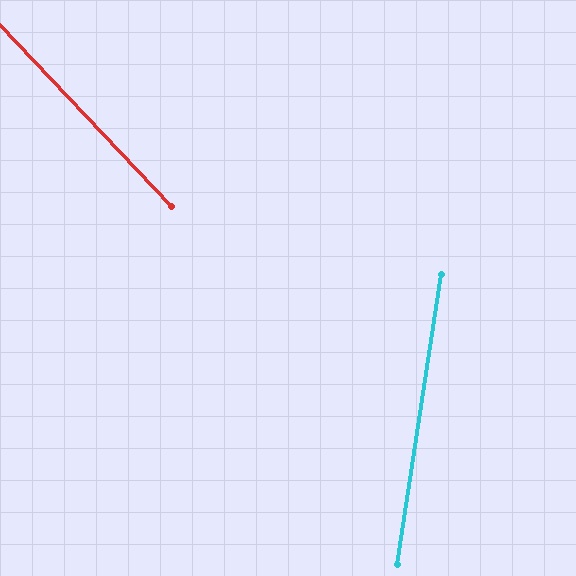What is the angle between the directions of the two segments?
Approximately 52 degrees.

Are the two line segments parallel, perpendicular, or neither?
Neither parallel nor perpendicular — they differ by about 52°.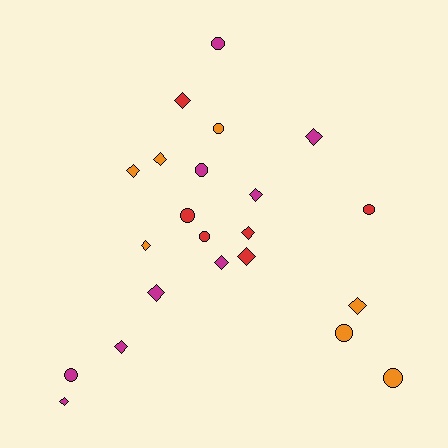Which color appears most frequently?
Magenta, with 9 objects.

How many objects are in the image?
There are 22 objects.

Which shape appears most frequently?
Diamond, with 13 objects.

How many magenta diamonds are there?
There are 6 magenta diamonds.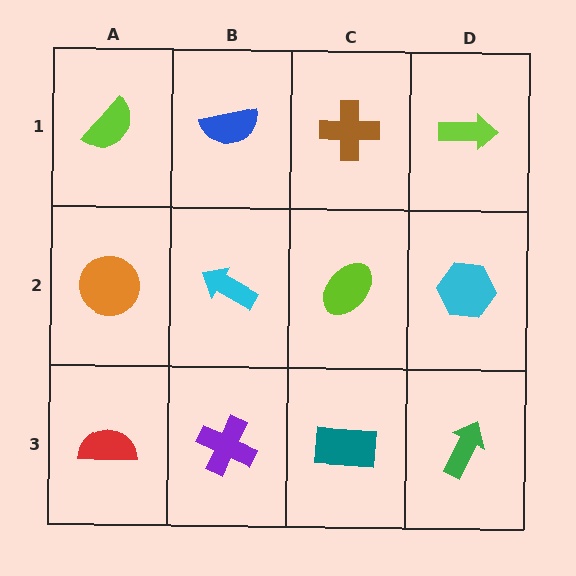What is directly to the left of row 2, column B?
An orange circle.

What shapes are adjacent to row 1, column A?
An orange circle (row 2, column A), a blue semicircle (row 1, column B).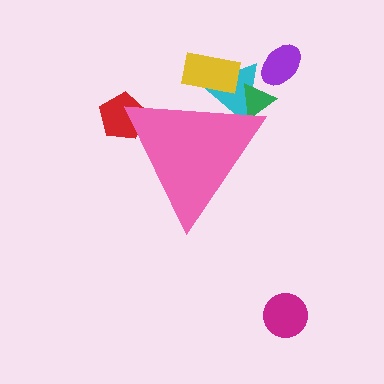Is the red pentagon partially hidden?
Yes, the red pentagon is partially hidden behind the pink triangle.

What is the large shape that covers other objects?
A pink triangle.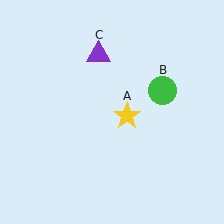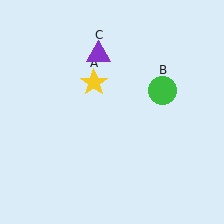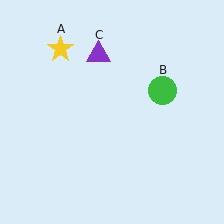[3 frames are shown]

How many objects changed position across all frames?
1 object changed position: yellow star (object A).